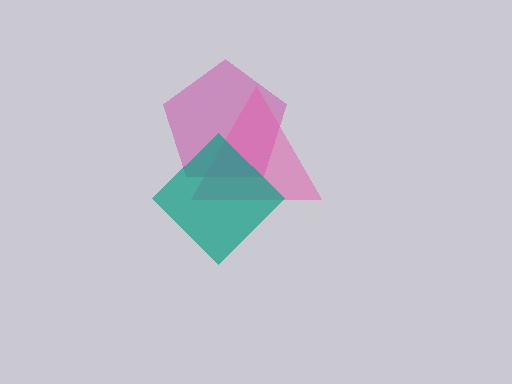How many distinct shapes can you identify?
There are 3 distinct shapes: a magenta pentagon, a pink triangle, a teal diamond.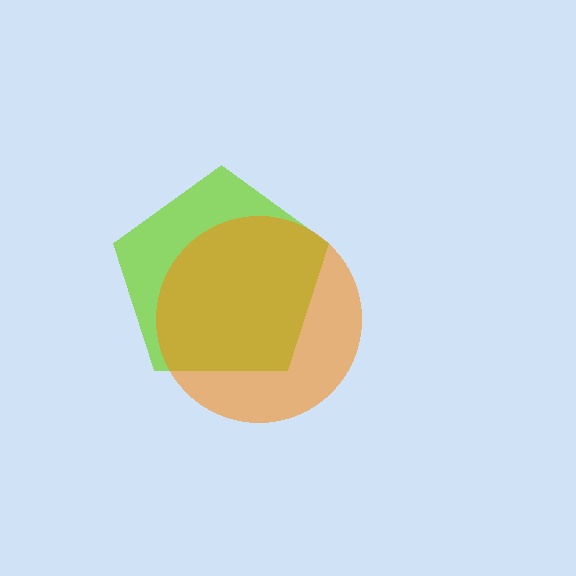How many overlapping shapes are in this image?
There are 2 overlapping shapes in the image.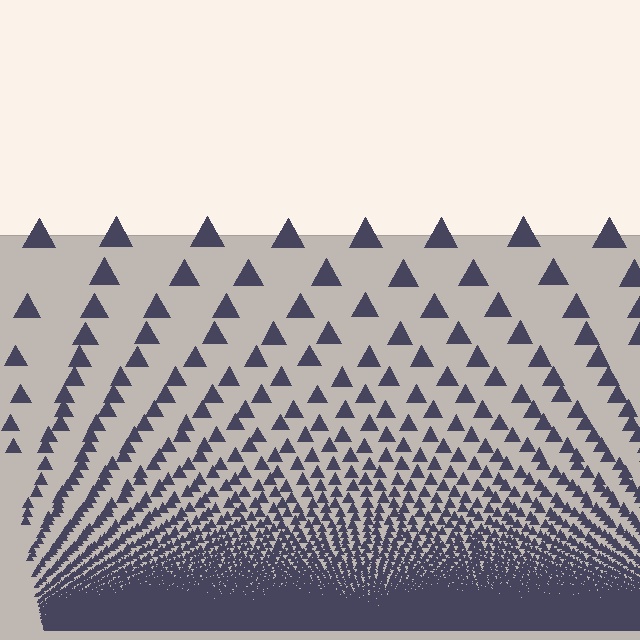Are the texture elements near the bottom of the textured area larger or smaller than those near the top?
Smaller. The gradient is inverted — elements near the bottom are smaller and denser.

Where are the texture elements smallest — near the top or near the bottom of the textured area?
Near the bottom.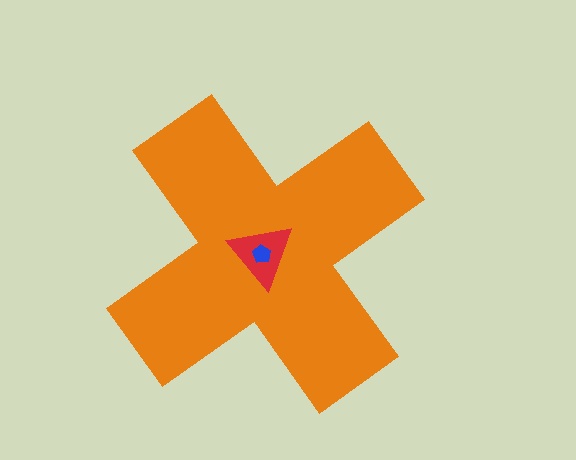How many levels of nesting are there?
3.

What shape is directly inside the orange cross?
The red triangle.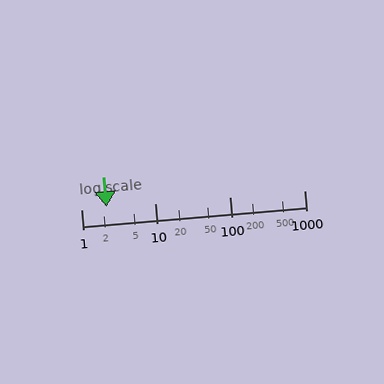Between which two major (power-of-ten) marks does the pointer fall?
The pointer is between 1 and 10.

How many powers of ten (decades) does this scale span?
The scale spans 3 decades, from 1 to 1000.